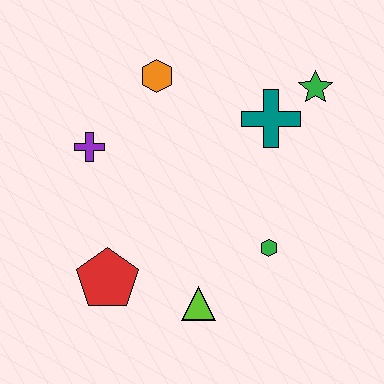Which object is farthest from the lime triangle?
The green star is farthest from the lime triangle.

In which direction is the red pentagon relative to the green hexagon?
The red pentagon is to the left of the green hexagon.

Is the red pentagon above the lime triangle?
Yes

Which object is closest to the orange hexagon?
The purple cross is closest to the orange hexagon.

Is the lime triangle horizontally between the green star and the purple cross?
Yes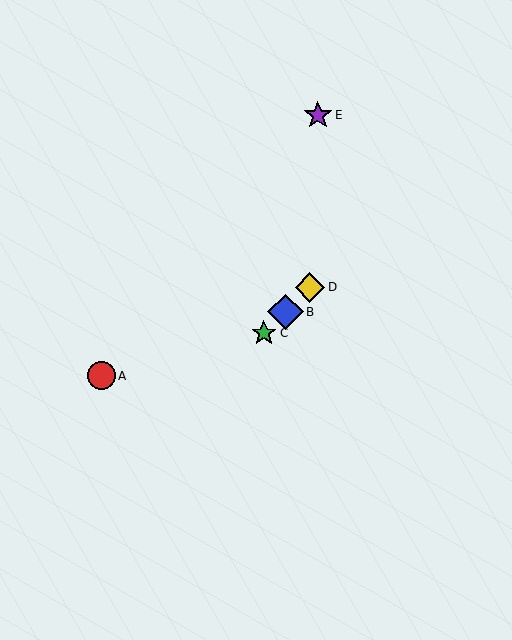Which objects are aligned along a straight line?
Objects B, C, D are aligned along a straight line.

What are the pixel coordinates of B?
Object B is at (286, 312).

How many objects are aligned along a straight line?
3 objects (B, C, D) are aligned along a straight line.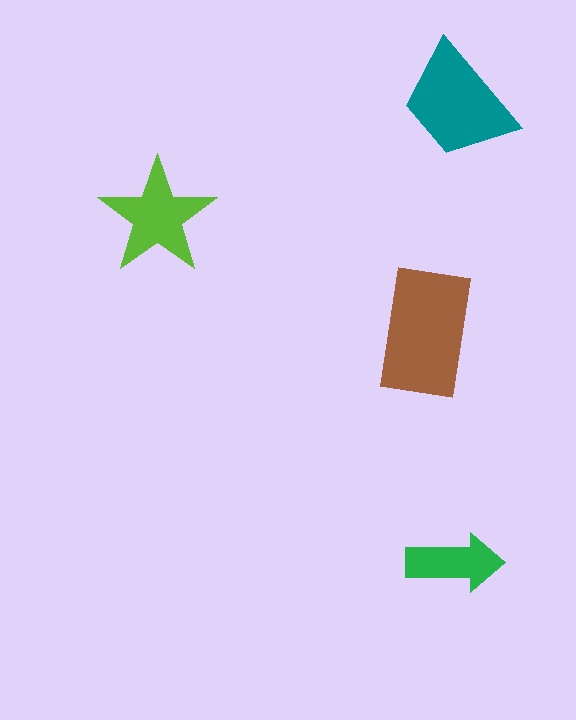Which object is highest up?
The teal trapezoid is topmost.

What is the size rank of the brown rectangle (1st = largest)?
1st.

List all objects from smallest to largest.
The green arrow, the lime star, the teal trapezoid, the brown rectangle.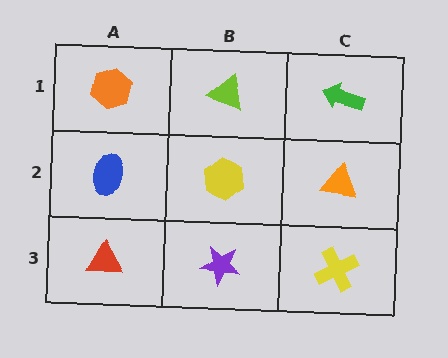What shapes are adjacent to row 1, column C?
An orange triangle (row 2, column C), a lime triangle (row 1, column B).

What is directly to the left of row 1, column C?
A lime triangle.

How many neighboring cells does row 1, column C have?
2.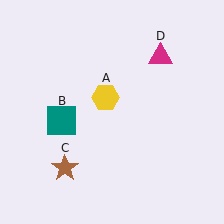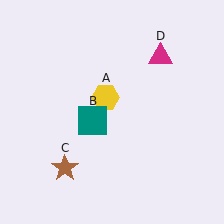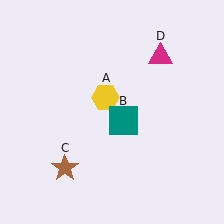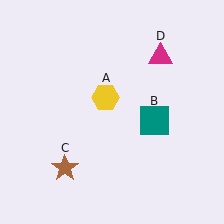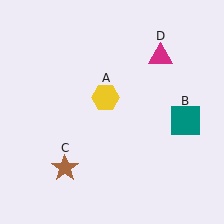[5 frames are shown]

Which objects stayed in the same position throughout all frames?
Yellow hexagon (object A) and brown star (object C) and magenta triangle (object D) remained stationary.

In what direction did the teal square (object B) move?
The teal square (object B) moved right.